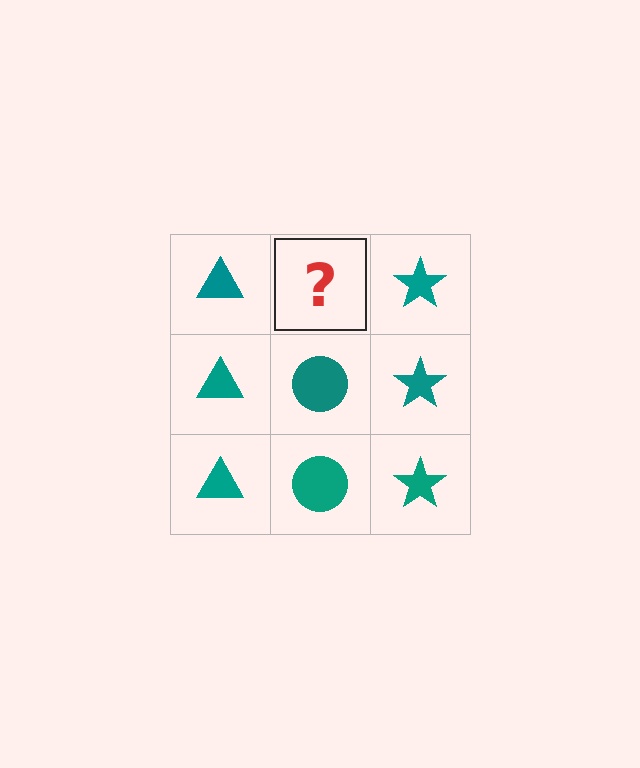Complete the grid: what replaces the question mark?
The question mark should be replaced with a teal circle.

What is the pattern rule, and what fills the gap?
The rule is that each column has a consistent shape. The gap should be filled with a teal circle.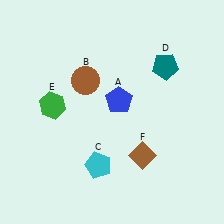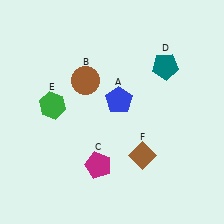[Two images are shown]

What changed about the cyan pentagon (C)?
In Image 1, C is cyan. In Image 2, it changed to magenta.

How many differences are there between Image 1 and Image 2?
There is 1 difference between the two images.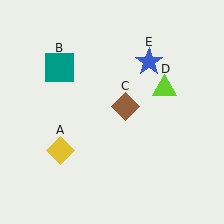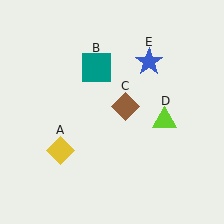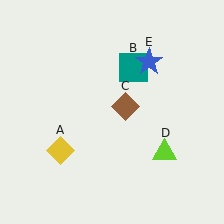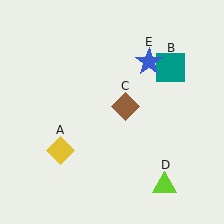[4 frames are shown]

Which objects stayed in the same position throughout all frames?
Yellow diamond (object A) and brown diamond (object C) and blue star (object E) remained stationary.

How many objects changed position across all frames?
2 objects changed position: teal square (object B), lime triangle (object D).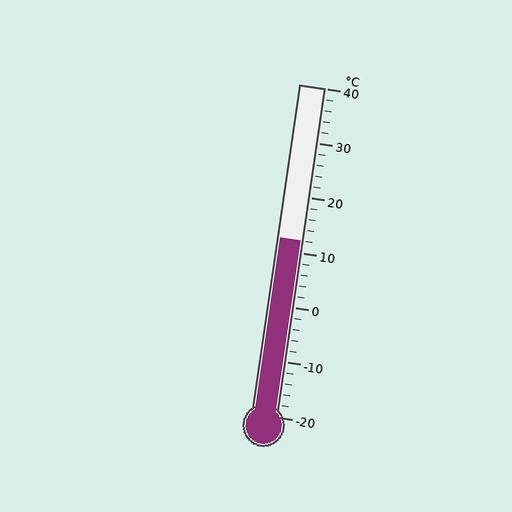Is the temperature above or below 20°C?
The temperature is below 20°C.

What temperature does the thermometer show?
The thermometer shows approximately 12°C.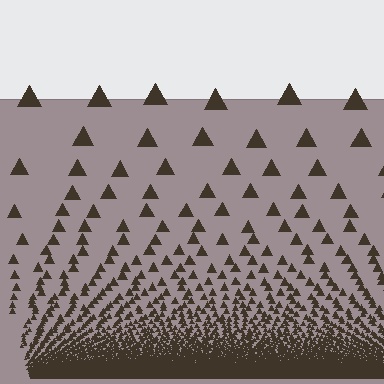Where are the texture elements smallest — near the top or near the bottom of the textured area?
Near the bottom.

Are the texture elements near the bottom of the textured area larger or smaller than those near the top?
Smaller. The gradient is inverted — elements near the bottom are smaller and denser.